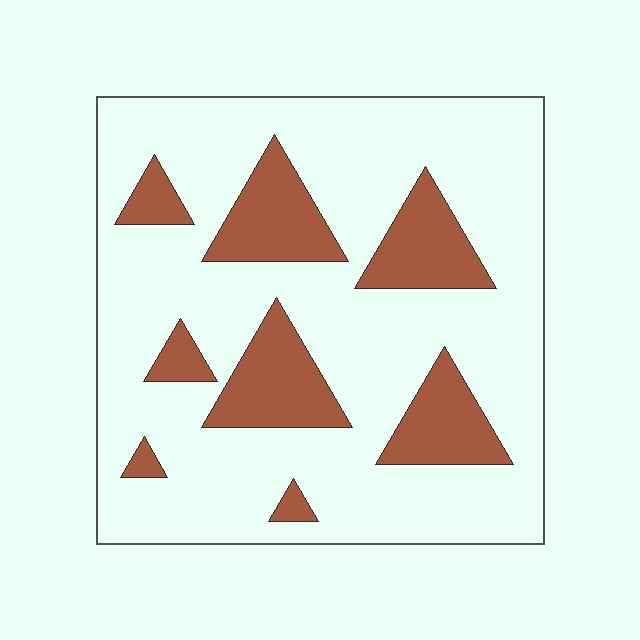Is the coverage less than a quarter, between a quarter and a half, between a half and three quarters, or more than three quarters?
Less than a quarter.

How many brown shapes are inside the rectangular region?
8.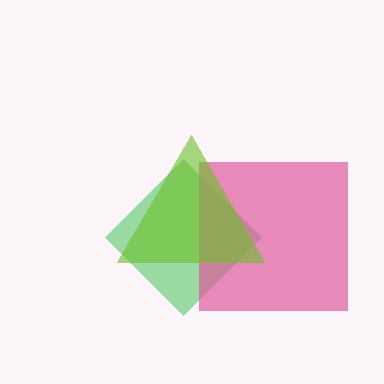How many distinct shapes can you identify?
There are 3 distinct shapes: a green diamond, a pink square, a lime triangle.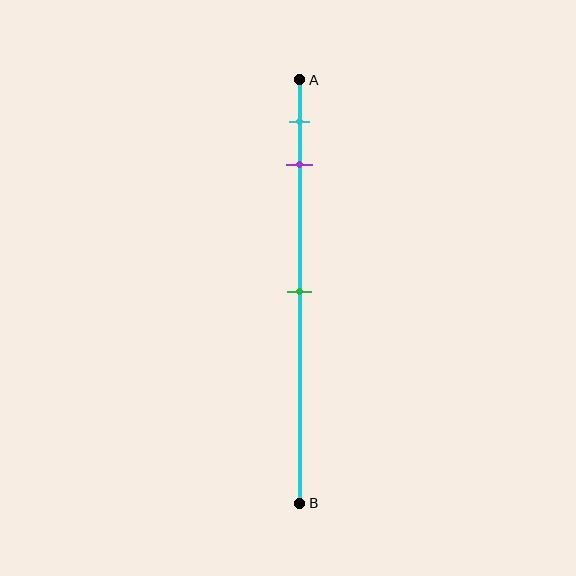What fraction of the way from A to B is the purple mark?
The purple mark is approximately 20% (0.2) of the way from A to B.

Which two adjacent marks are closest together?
The cyan and purple marks are the closest adjacent pair.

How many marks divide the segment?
There are 3 marks dividing the segment.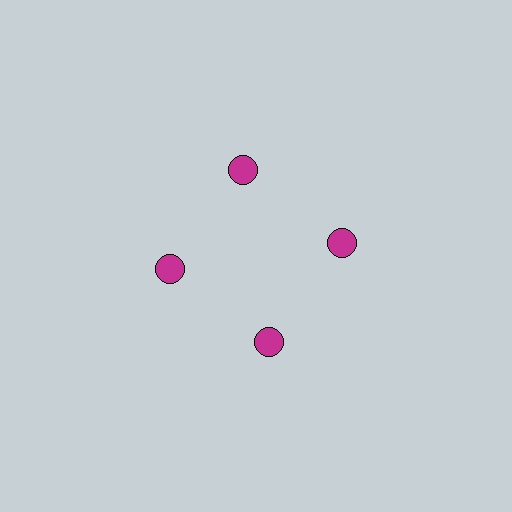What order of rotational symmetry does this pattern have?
This pattern has 4-fold rotational symmetry.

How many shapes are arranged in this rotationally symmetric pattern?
There are 4 shapes, arranged in 4 groups of 1.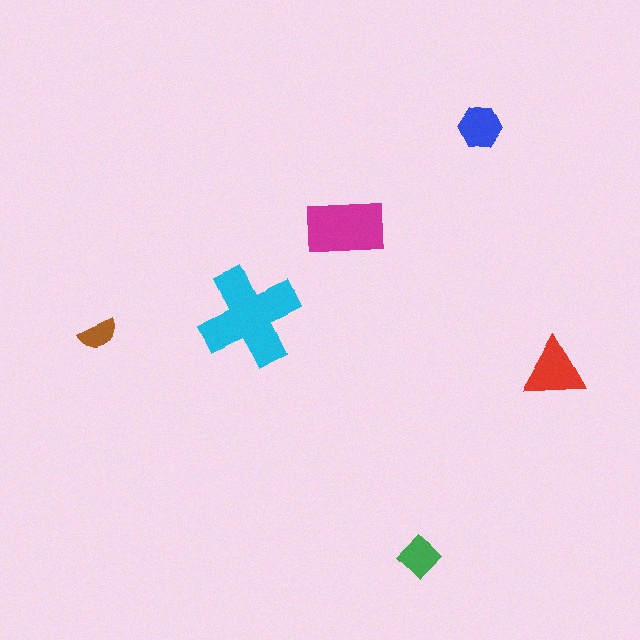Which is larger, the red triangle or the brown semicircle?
The red triangle.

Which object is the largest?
The cyan cross.